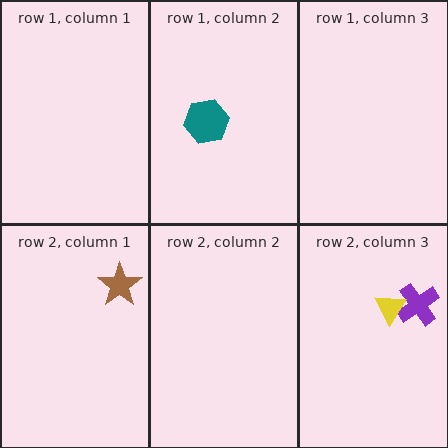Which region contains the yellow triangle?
The row 2, column 3 region.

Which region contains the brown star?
The row 2, column 1 region.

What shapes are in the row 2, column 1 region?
The brown star.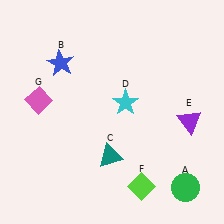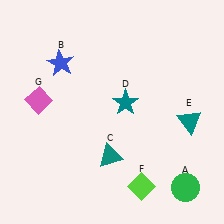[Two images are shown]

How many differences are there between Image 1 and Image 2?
There are 2 differences between the two images.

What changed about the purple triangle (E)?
In Image 1, E is purple. In Image 2, it changed to teal.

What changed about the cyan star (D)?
In Image 1, D is cyan. In Image 2, it changed to teal.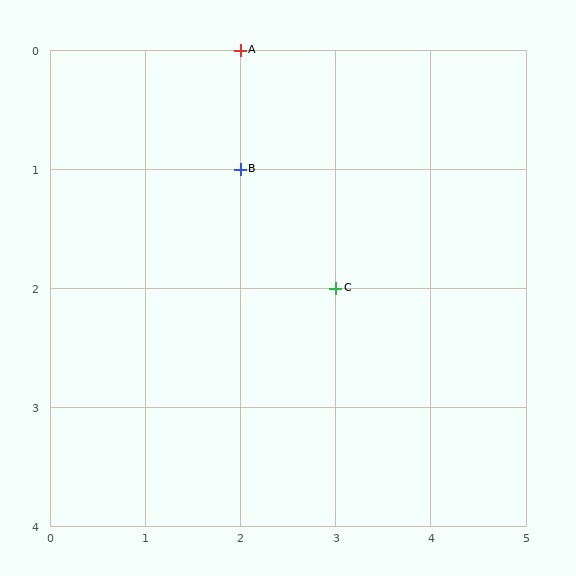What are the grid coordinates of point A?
Point A is at grid coordinates (2, 0).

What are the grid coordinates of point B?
Point B is at grid coordinates (2, 1).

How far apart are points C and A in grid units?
Points C and A are 1 column and 2 rows apart (about 2.2 grid units diagonally).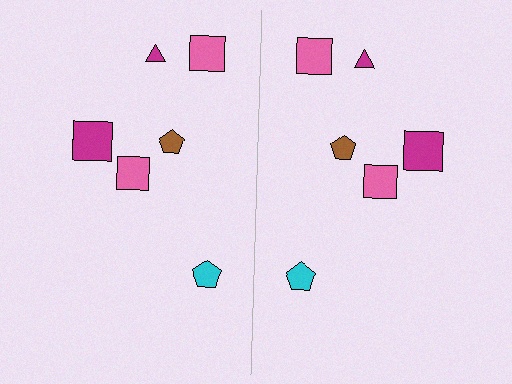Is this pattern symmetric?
Yes, this pattern has bilateral (reflection) symmetry.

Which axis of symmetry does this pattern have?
The pattern has a vertical axis of symmetry running through the center of the image.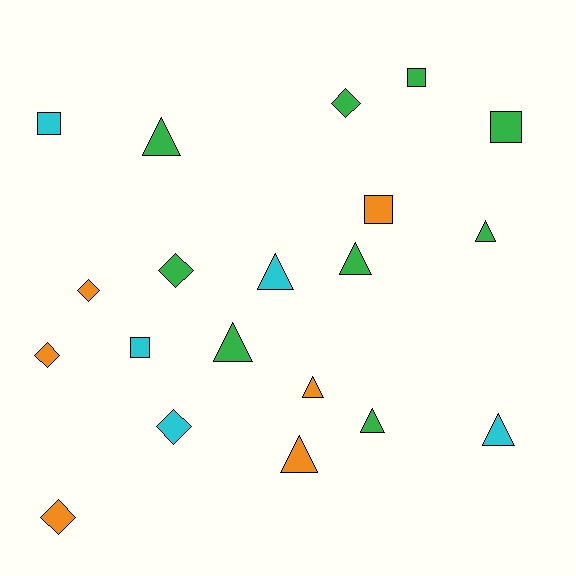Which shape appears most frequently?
Triangle, with 9 objects.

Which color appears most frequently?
Green, with 9 objects.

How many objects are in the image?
There are 20 objects.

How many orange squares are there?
There is 1 orange square.